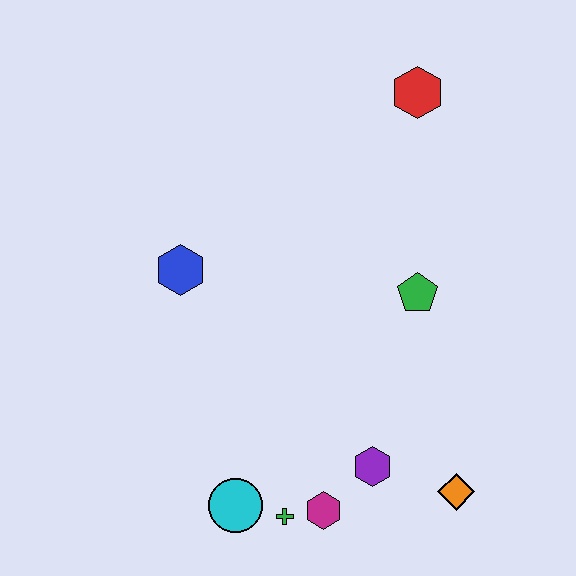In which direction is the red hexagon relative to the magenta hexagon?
The red hexagon is above the magenta hexagon.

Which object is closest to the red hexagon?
The green pentagon is closest to the red hexagon.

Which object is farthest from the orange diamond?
The red hexagon is farthest from the orange diamond.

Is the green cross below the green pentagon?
Yes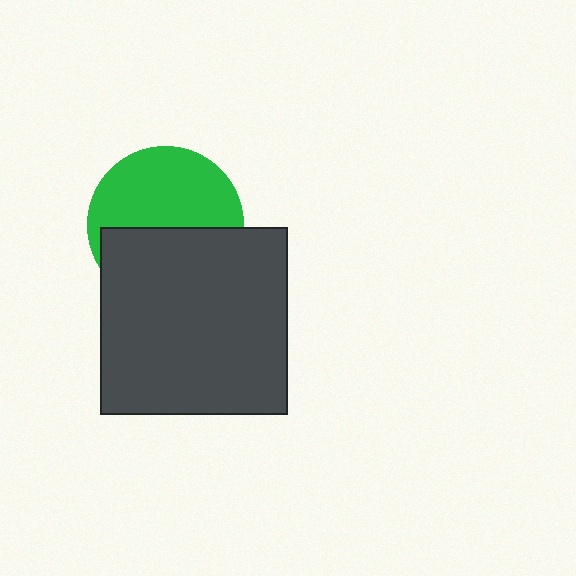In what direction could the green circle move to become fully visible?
The green circle could move up. That would shift it out from behind the dark gray square entirely.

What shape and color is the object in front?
The object in front is a dark gray square.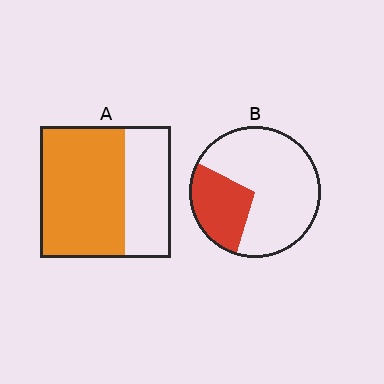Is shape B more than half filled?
No.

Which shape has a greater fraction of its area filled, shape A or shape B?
Shape A.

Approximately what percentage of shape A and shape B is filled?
A is approximately 65% and B is approximately 30%.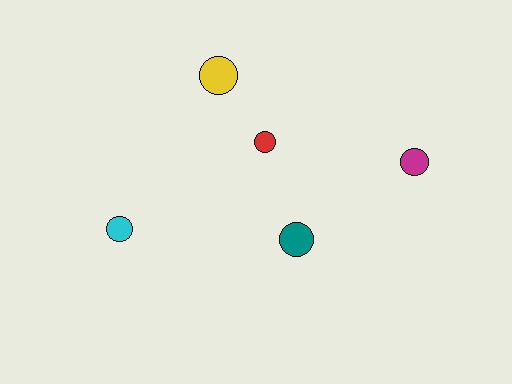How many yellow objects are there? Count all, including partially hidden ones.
There is 1 yellow object.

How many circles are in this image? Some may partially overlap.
There are 5 circles.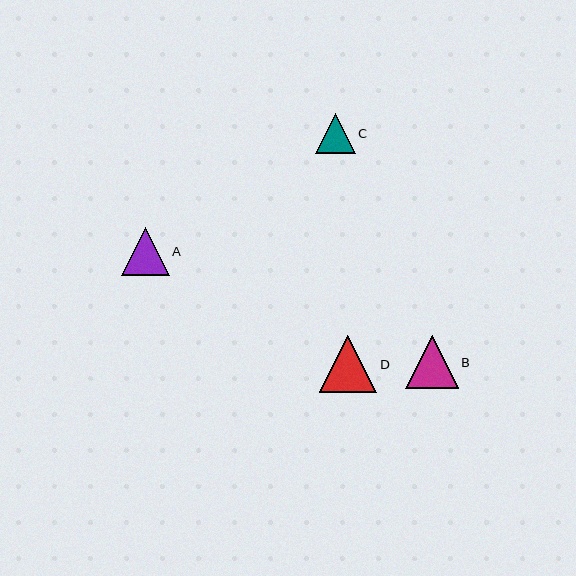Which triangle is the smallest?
Triangle C is the smallest with a size of approximately 40 pixels.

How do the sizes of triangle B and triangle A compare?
Triangle B and triangle A are approximately the same size.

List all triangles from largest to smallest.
From largest to smallest: D, B, A, C.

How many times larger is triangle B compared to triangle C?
Triangle B is approximately 1.3 times the size of triangle C.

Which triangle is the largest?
Triangle D is the largest with a size of approximately 57 pixels.